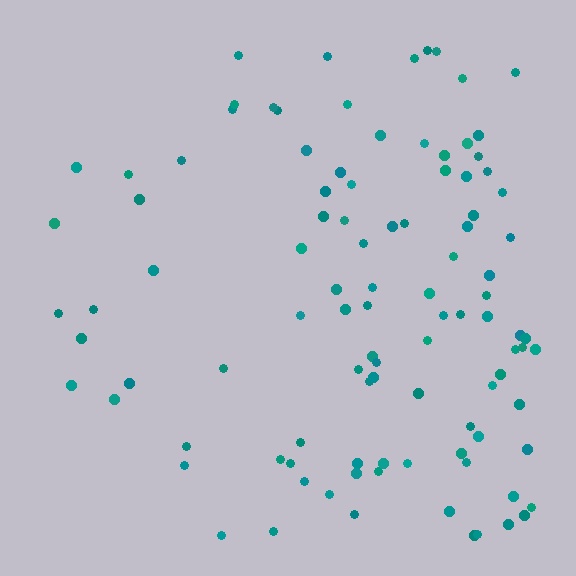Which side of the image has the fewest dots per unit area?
The left.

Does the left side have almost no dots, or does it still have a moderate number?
Still a moderate number, just noticeably fewer than the right.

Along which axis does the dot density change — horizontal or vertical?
Horizontal.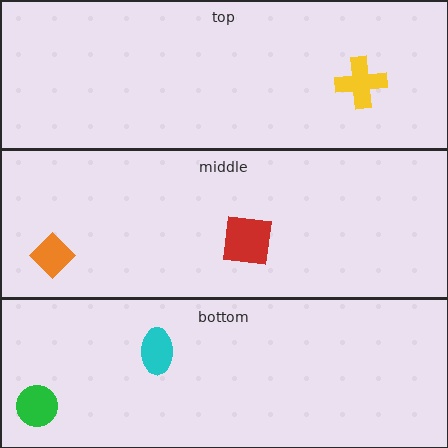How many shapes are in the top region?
1.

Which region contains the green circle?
The bottom region.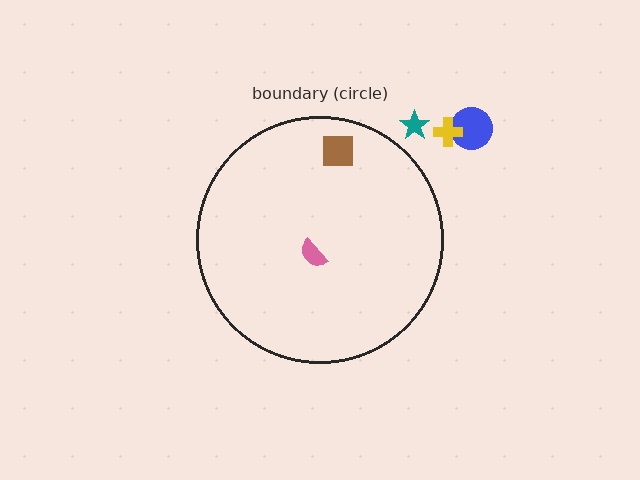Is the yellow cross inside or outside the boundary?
Outside.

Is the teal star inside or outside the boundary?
Outside.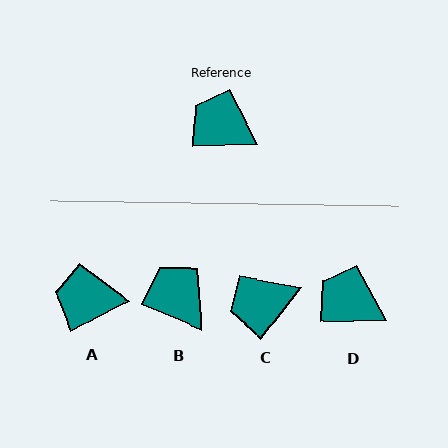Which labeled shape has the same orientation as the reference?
D.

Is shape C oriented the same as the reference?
No, it is off by about 51 degrees.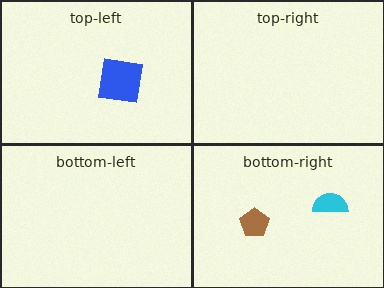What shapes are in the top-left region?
The blue square.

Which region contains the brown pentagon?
The bottom-right region.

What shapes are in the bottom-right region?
The brown pentagon, the cyan semicircle.